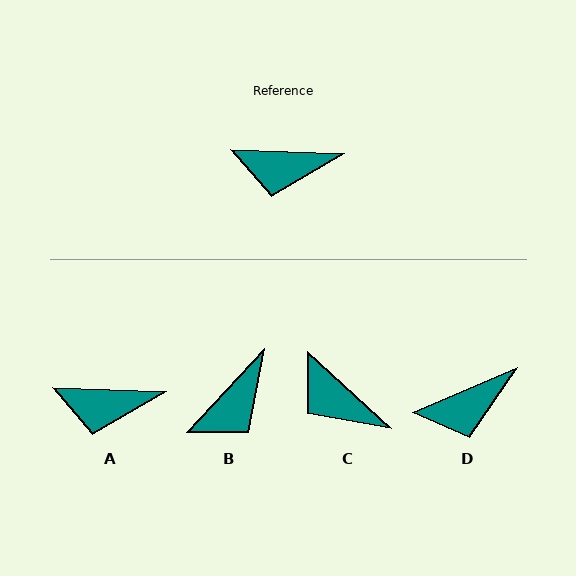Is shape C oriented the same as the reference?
No, it is off by about 41 degrees.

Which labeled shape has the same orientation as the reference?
A.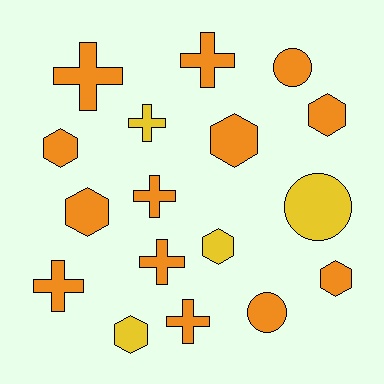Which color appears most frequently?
Orange, with 13 objects.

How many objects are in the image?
There are 17 objects.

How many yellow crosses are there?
There is 1 yellow cross.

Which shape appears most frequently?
Hexagon, with 7 objects.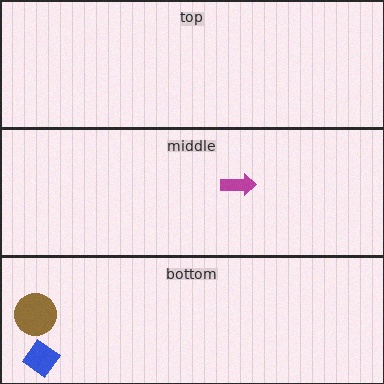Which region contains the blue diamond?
The bottom region.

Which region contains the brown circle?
The bottom region.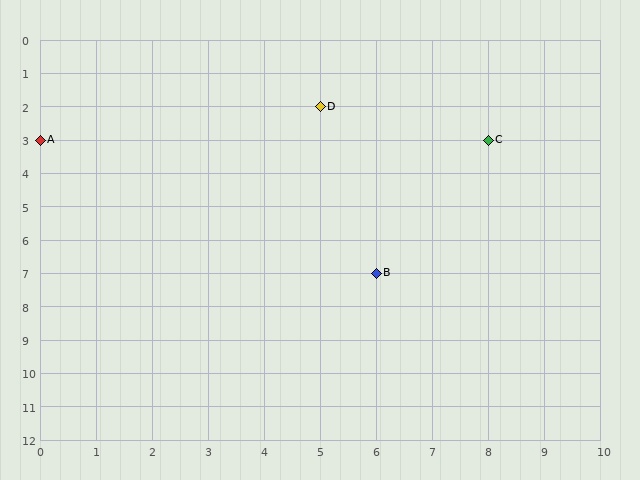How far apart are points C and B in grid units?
Points C and B are 2 columns and 4 rows apart (about 4.5 grid units diagonally).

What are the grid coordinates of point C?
Point C is at grid coordinates (8, 3).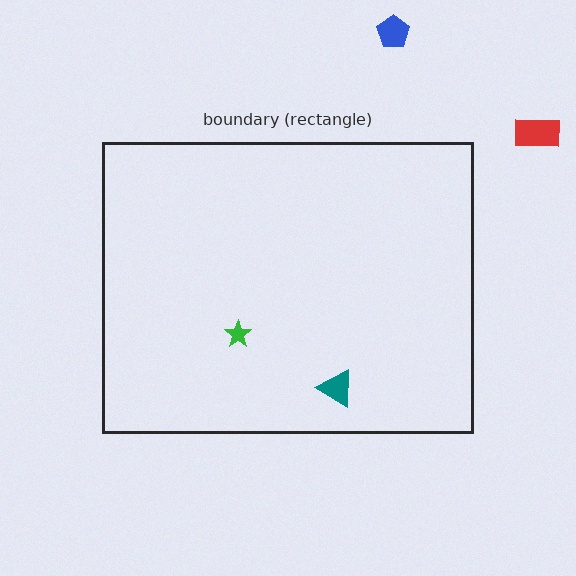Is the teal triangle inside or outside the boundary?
Inside.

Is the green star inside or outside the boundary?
Inside.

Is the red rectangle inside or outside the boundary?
Outside.